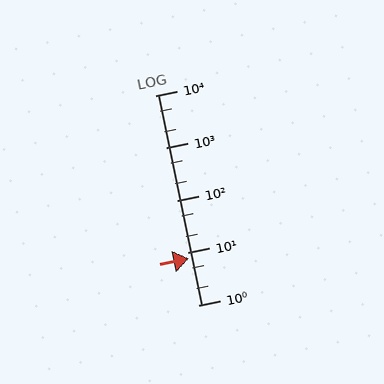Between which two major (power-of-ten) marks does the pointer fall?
The pointer is between 1 and 10.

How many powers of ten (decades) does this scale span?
The scale spans 4 decades, from 1 to 10000.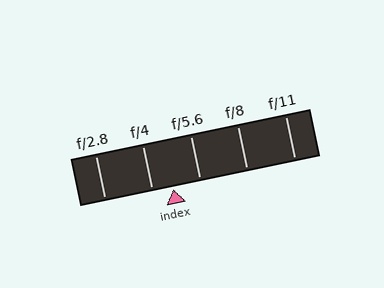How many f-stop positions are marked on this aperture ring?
There are 5 f-stop positions marked.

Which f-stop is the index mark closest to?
The index mark is closest to f/4.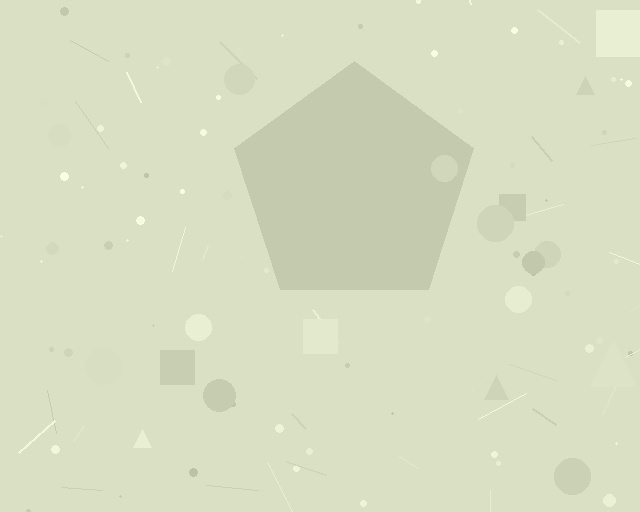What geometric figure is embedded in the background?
A pentagon is embedded in the background.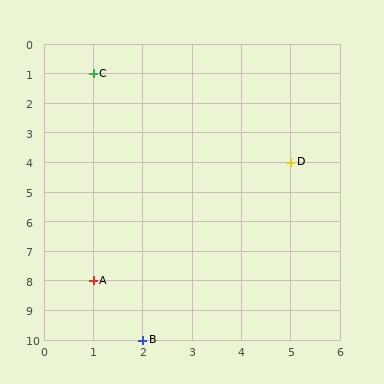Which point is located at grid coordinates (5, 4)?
Point D is at (5, 4).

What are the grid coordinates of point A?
Point A is at grid coordinates (1, 8).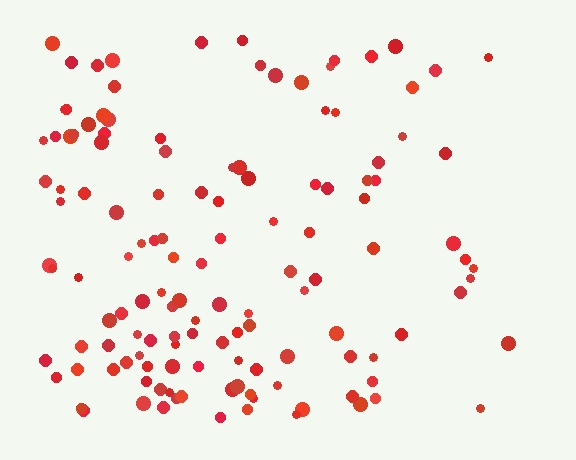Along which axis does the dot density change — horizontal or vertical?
Horizontal.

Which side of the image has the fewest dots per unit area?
The right.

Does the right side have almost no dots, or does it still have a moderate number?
Still a moderate number, just noticeably fewer than the left.